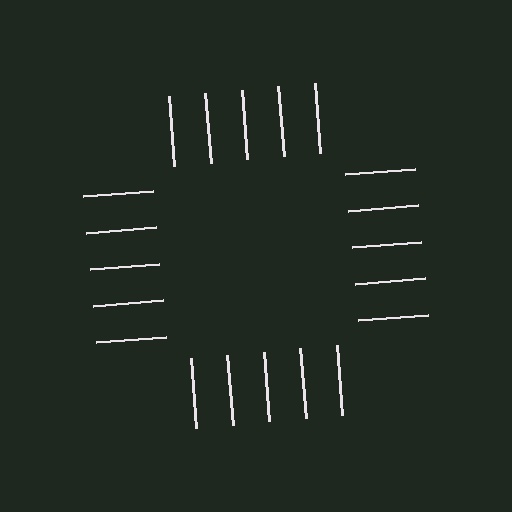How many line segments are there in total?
20 — 5 along each of the 4 edges.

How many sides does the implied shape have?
4 sides — the line-ends trace a square.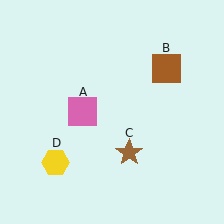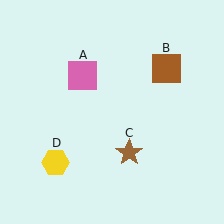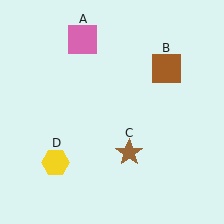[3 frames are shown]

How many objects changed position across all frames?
1 object changed position: pink square (object A).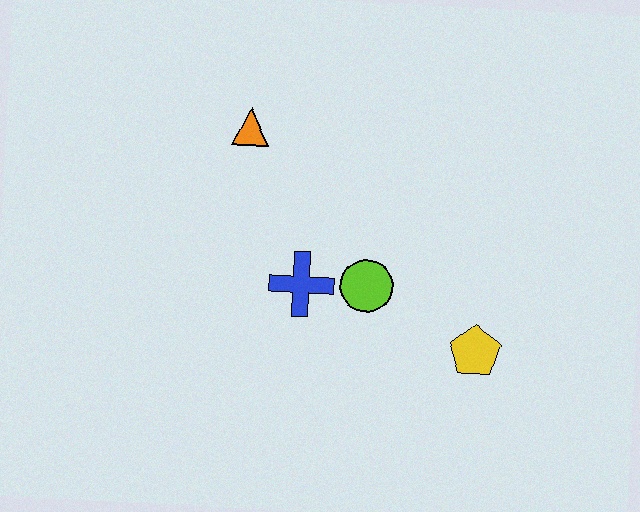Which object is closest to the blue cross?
The lime circle is closest to the blue cross.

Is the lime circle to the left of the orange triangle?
No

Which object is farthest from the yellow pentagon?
The orange triangle is farthest from the yellow pentagon.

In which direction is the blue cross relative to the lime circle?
The blue cross is to the left of the lime circle.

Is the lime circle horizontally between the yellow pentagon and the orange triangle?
Yes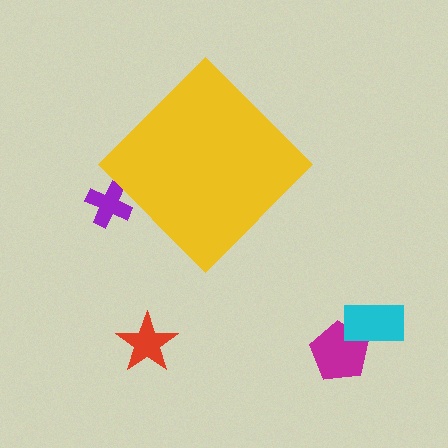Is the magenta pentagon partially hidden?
No, the magenta pentagon is fully visible.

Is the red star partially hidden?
No, the red star is fully visible.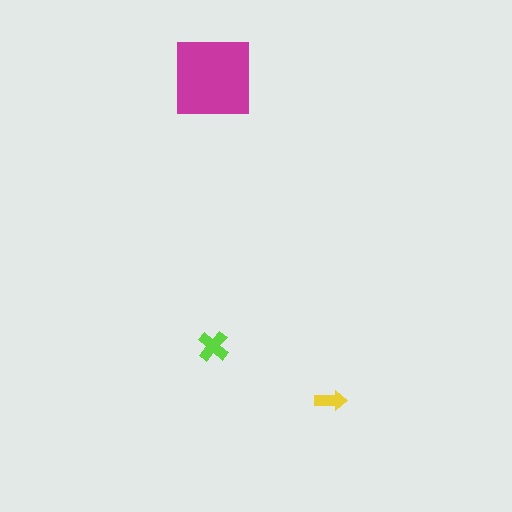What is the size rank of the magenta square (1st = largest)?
1st.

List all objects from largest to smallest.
The magenta square, the lime cross, the yellow arrow.